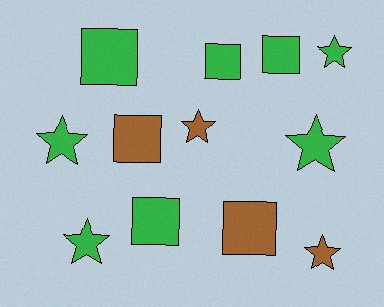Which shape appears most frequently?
Square, with 6 objects.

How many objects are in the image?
There are 12 objects.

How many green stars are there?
There are 4 green stars.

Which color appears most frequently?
Green, with 8 objects.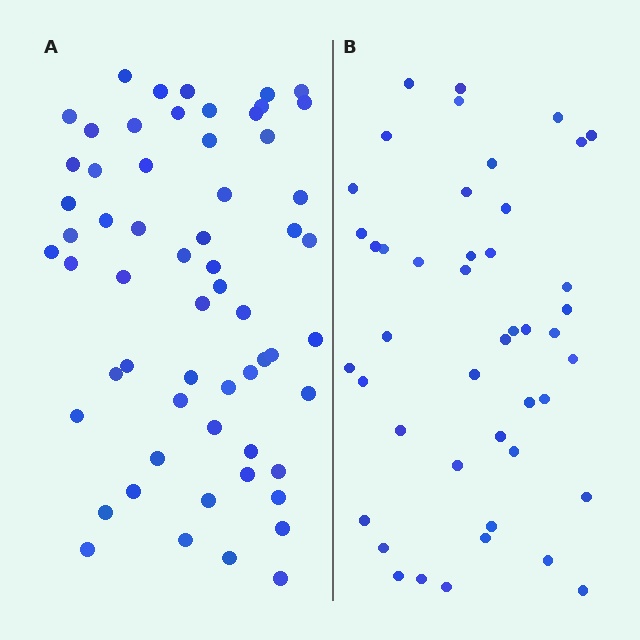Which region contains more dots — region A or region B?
Region A (the left region) has more dots.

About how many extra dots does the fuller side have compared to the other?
Region A has approximately 15 more dots than region B.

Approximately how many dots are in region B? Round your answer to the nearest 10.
About 40 dots. (The exact count is 45, which rounds to 40.)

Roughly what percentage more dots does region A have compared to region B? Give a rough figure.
About 35% more.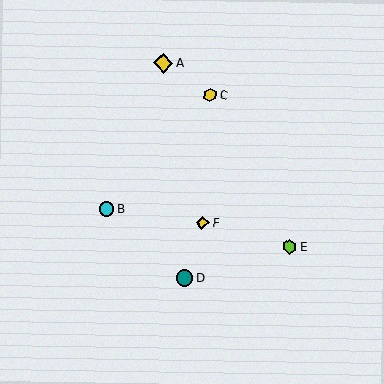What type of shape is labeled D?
Shape D is a teal circle.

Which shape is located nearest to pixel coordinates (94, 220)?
The cyan circle (labeled B) at (106, 209) is nearest to that location.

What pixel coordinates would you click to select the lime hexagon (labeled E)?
Click at (290, 247) to select the lime hexagon E.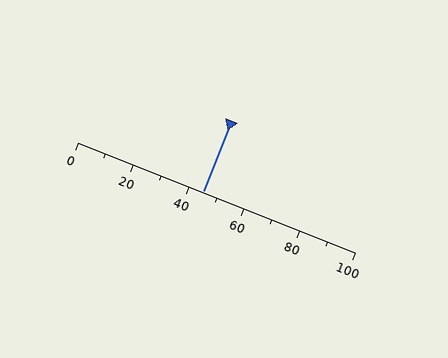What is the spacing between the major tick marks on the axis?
The major ticks are spaced 20 apart.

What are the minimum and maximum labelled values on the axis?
The axis runs from 0 to 100.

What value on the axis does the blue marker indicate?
The marker indicates approximately 45.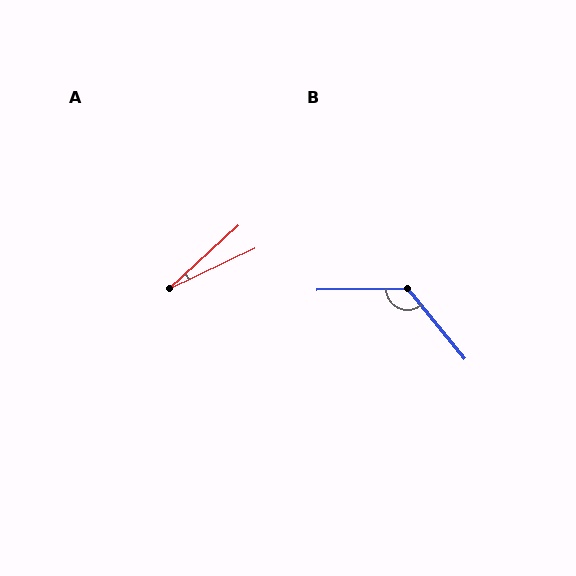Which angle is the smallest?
A, at approximately 17 degrees.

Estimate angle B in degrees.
Approximately 128 degrees.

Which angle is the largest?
B, at approximately 128 degrees.